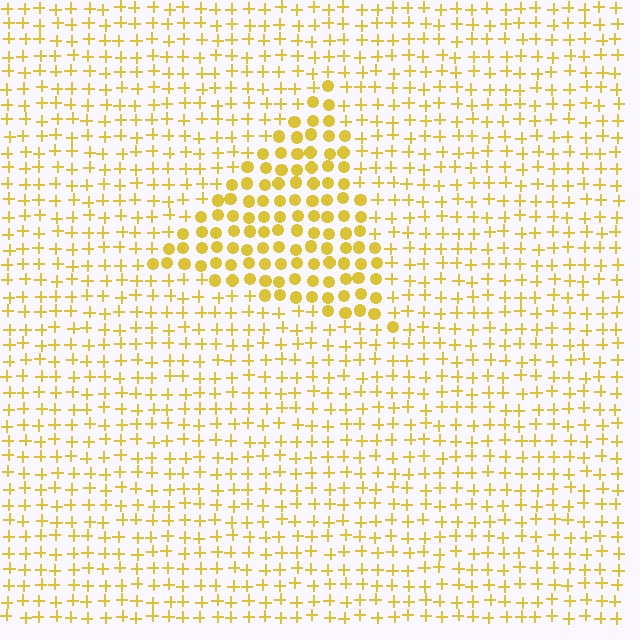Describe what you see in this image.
The image is filled with small yellow elements arranged in a uniform grid. A triangle-shaped region contains circles, while the surrounding area contains plus signs. The boundary is defined purely by the change in element shape.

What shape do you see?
I see a triangle.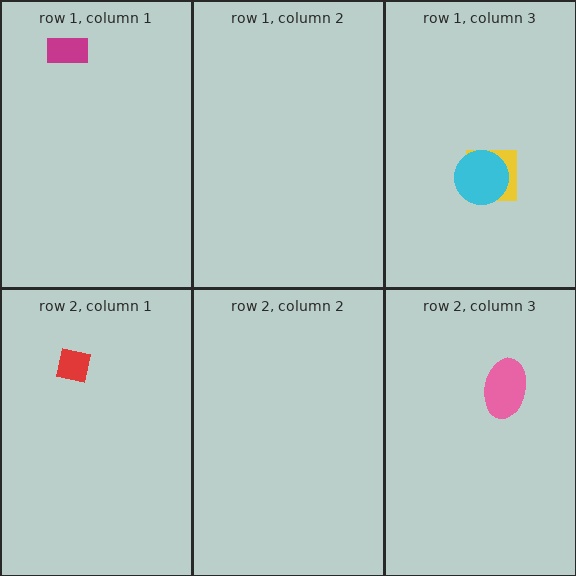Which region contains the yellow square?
The row 1, column 3 region.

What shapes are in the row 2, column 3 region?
The pink ellipse.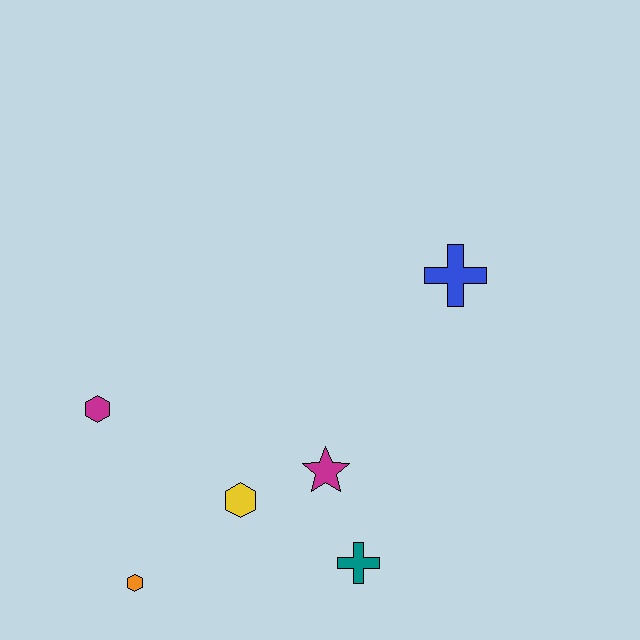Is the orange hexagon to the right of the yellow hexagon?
No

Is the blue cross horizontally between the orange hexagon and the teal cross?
No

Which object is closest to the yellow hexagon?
The magenta star is closest to the yellow hexagon.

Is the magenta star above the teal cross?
Yes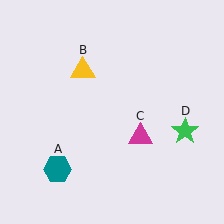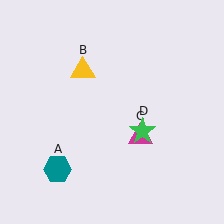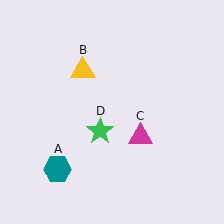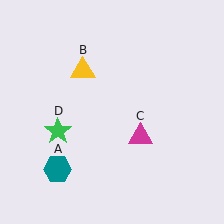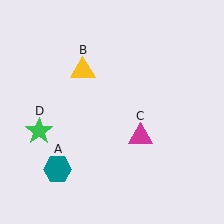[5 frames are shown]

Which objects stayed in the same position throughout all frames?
Teal hexagon (object A) and yellow triangle (object B) and magenta triangle (object C) remained stationary.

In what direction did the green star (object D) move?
The green star (object D) moved left.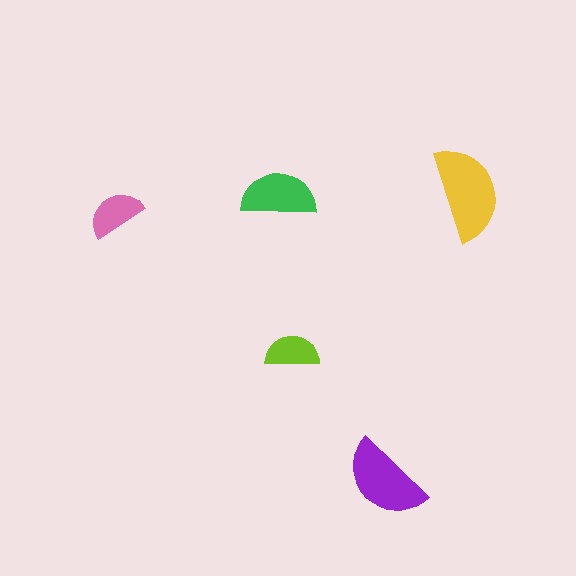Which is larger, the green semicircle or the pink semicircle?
The green one.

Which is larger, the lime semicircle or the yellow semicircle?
The yellow one.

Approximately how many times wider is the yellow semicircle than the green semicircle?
About 1.5 times wider.